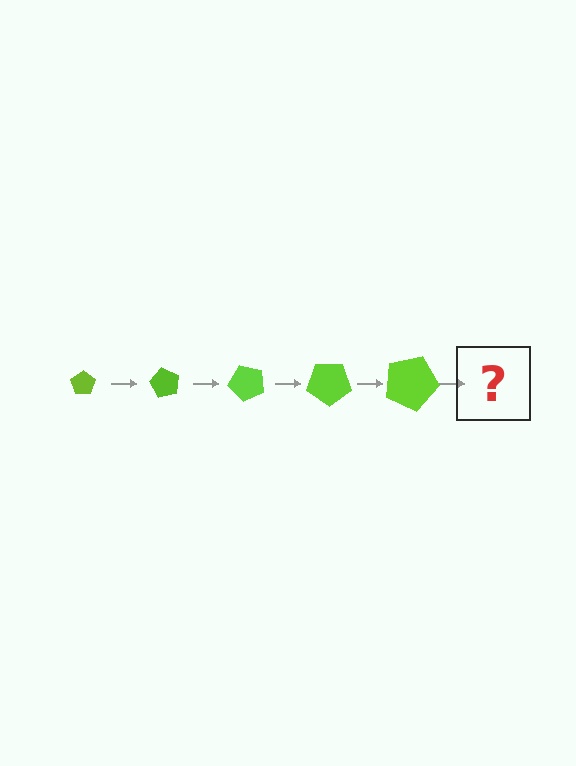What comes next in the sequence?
The next element should be a pentagon, larger than the previous one and rotated 300 degrees from the start.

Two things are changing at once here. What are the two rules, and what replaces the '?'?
The two rules are that the pentagon grows larger each step and it rotates 60 degrees each step. The '?' should be a pentagon, larger than the previous one and rotated 300 degrees from the start.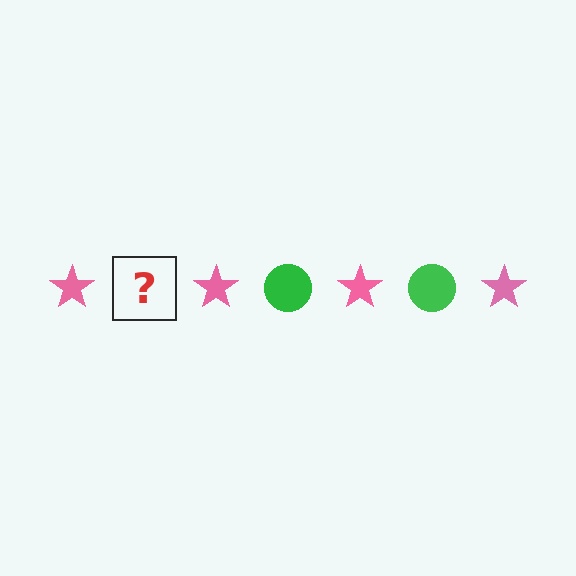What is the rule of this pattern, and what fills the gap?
The rule is that the pattern alternates between pink star and green circle. The gap should be filled with a green circle.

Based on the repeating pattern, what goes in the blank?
The blank should be a green circle.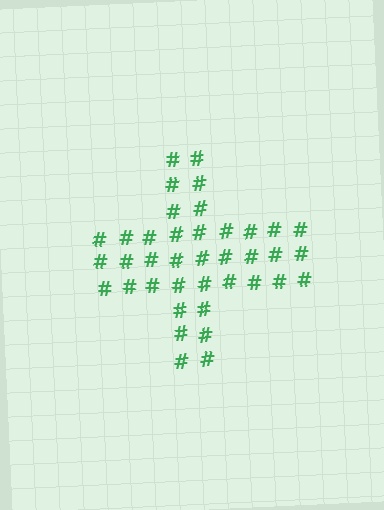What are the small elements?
The small elements are hash symbols.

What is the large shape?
The large shape is a cross.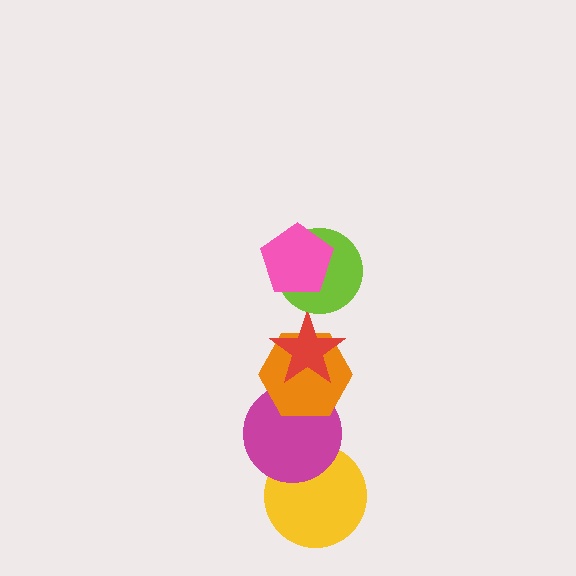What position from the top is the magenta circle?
The magenta circle is 5th from the top.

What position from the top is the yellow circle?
The yellow circle is 6th from the top.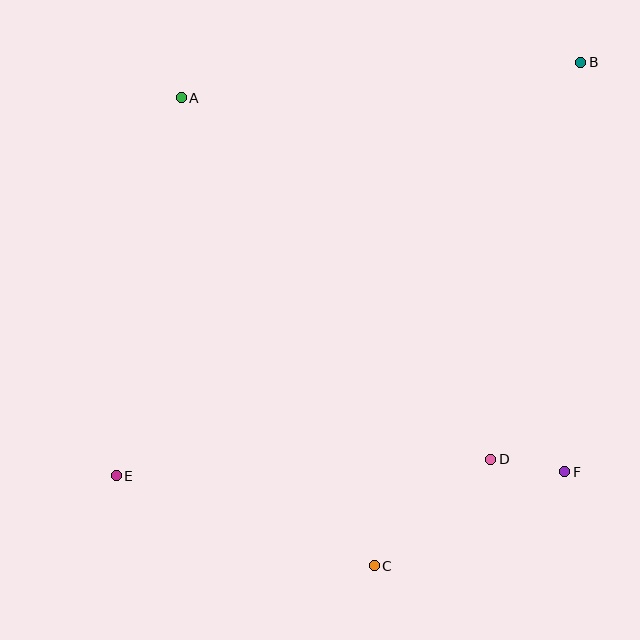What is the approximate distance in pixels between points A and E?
The distance between A and E is approximately 383 pixels.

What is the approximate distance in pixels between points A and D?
The distance between A and D is approximately 476 pixels.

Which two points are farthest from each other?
Points B and E are farthest from each other.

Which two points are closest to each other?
Points D and F are closest to each other.